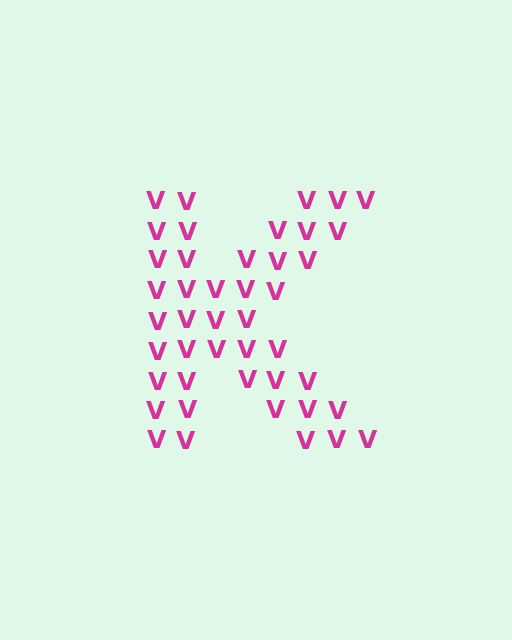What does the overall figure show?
The overall figure shows the letter K.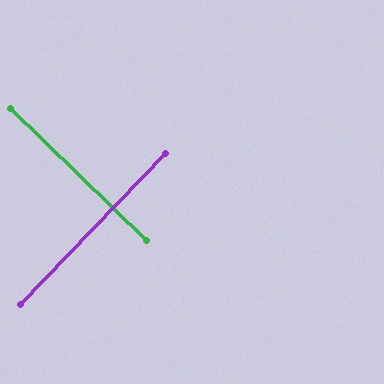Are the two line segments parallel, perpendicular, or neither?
Perpendicular — they meet at approximately 90°.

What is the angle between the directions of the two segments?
Approximately 90 degrees.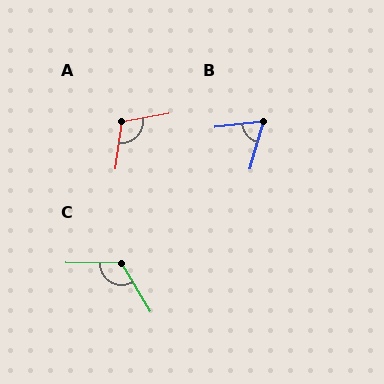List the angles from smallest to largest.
B (68°), A (107°), C (121°).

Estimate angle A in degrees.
Approximately 107 degrees.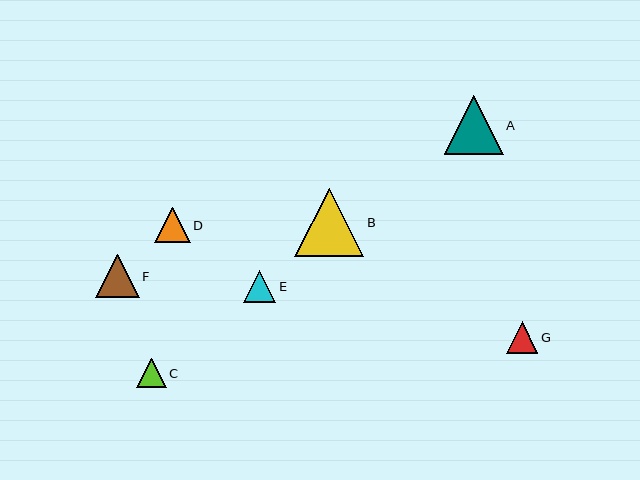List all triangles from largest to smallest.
From largest to smallest: B, A, F, D, E, G, C.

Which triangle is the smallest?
Triangle C is the smallest with a size of approximately 29 pixels.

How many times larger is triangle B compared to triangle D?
Triangle B is approximately 1.9 times the size of triangle D.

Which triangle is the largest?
Triangle B is the largest with a size of approximately 69 pixels.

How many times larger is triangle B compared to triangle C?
Triangle B is approximately 2.3 times the size of triangle C.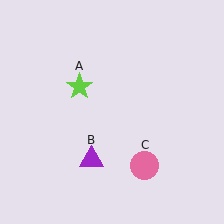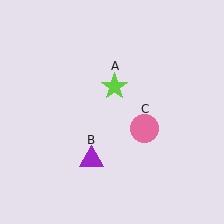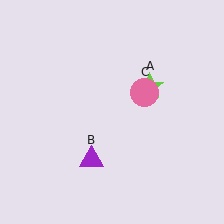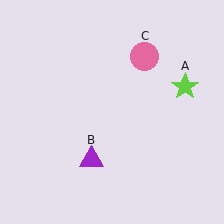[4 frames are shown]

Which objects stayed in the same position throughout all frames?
Purple triangle (object B) remained stationary.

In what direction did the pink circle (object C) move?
The pink circle (object C) moved up.